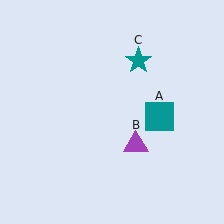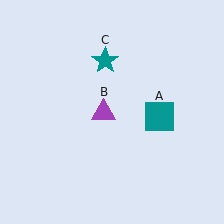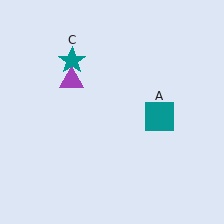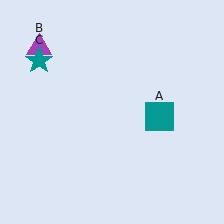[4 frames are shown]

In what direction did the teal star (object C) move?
The teal star (object C) moved left.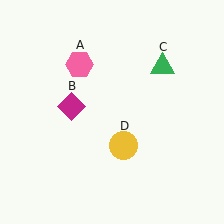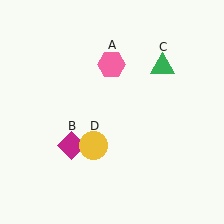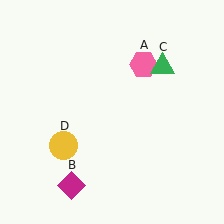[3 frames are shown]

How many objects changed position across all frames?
3 objects changed position: pink hexagon (object A), magenta diamond (object B), yellow circle (object D).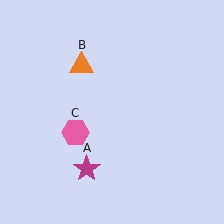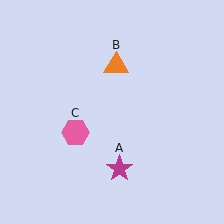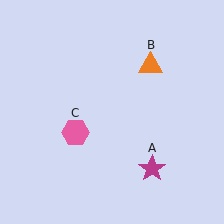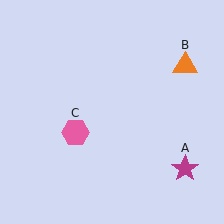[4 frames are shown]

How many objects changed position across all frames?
2 objects changed position: magenta star (object A), orange triangle (object B).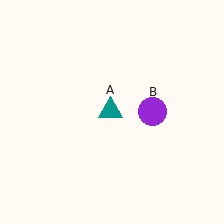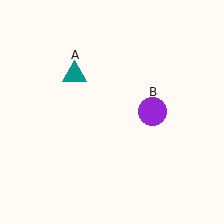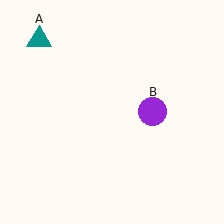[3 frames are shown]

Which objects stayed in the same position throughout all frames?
Purple circle (object B) remained stationary.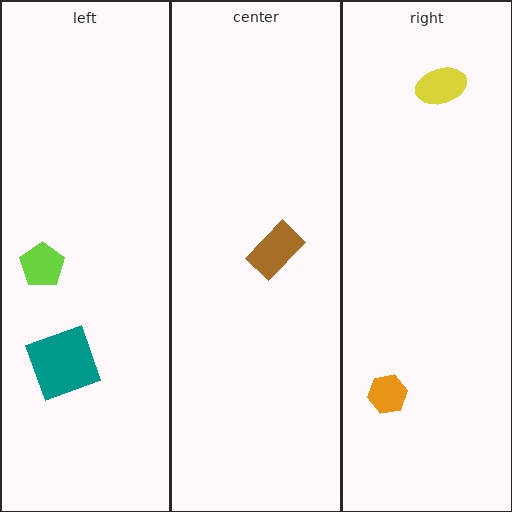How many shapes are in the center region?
1.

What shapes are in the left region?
The lime pentagon, the teal square.